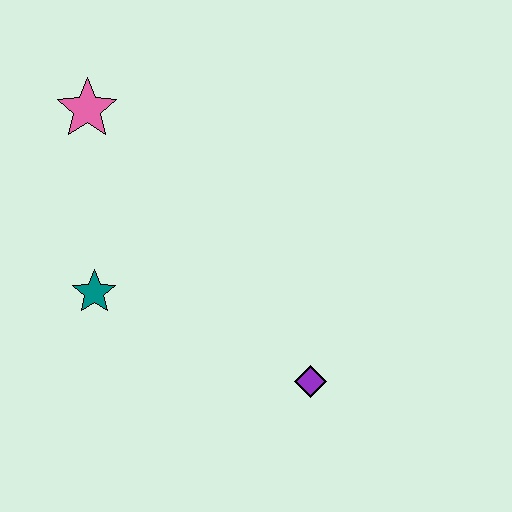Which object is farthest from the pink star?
The purple diamond is farthest from the pink star.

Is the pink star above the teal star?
Yes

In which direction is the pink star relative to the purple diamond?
The pink star is above the purple diamond.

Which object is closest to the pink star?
The teal star is closest to the pink star.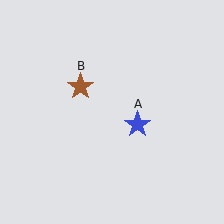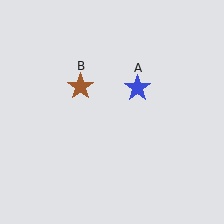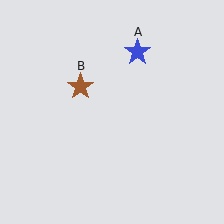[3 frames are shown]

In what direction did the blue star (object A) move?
The blue star (object A) moved up.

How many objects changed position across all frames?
1 object changed position: blue star (object A).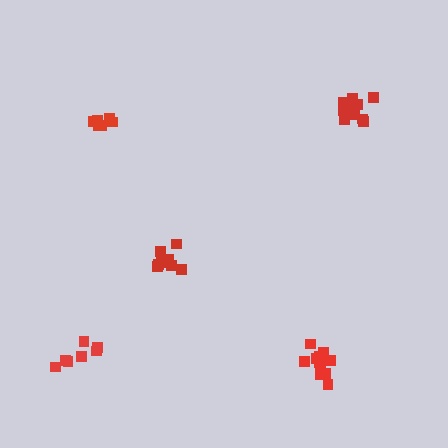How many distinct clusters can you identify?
There are 5 distinct clusters.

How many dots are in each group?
Group 1: 11 dots, Group 2: 12 dots, Group 3: 6 dots, Group 4: 8 dots, Group 5: 7 dots (44 total).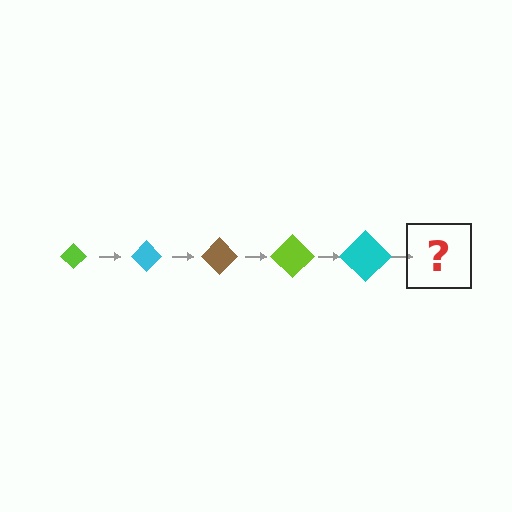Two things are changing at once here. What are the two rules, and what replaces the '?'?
The two rules are that the diamond grows larger each step and the color cycles through lime, cyan, and brown. The '?' should be a brown diamond, larger than the previous one.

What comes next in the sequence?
The next element should be a brown diamond, larger than the previous one.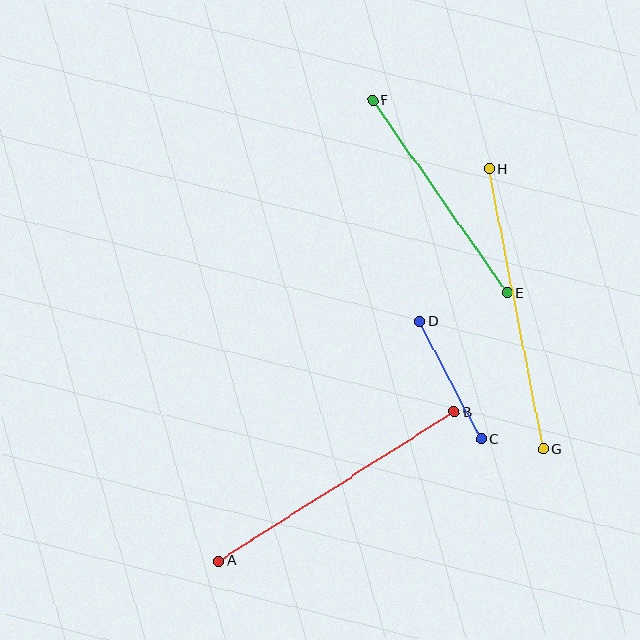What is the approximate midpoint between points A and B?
The midpoint is at approximately (336, 486) pixels.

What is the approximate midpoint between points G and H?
The midpoint is at approximately (516, 309) pixels.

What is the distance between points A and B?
The distance is approximately 279 pixels.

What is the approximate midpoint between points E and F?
The midpoint is at approximately (440, 197) pixels.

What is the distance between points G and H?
The distance is approximately 285 pixels.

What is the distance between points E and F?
The distance is approximately 234 pixels.